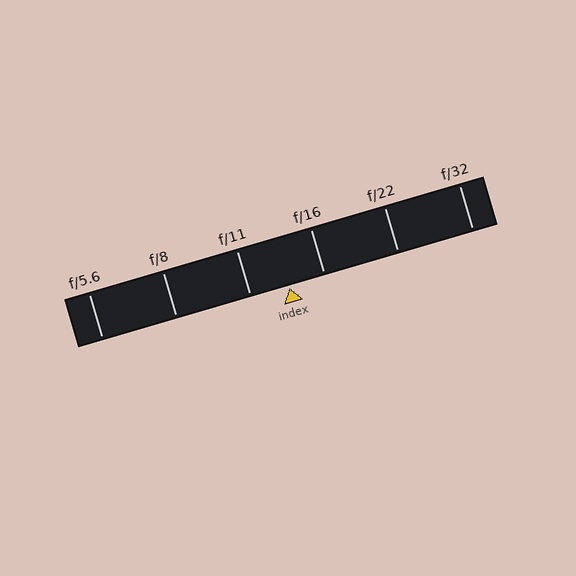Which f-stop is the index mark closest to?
The index mark is closest to f/16.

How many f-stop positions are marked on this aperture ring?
There are 6 f-stop positions marked.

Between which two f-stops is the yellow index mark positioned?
The index mark is between f/11 and f/16.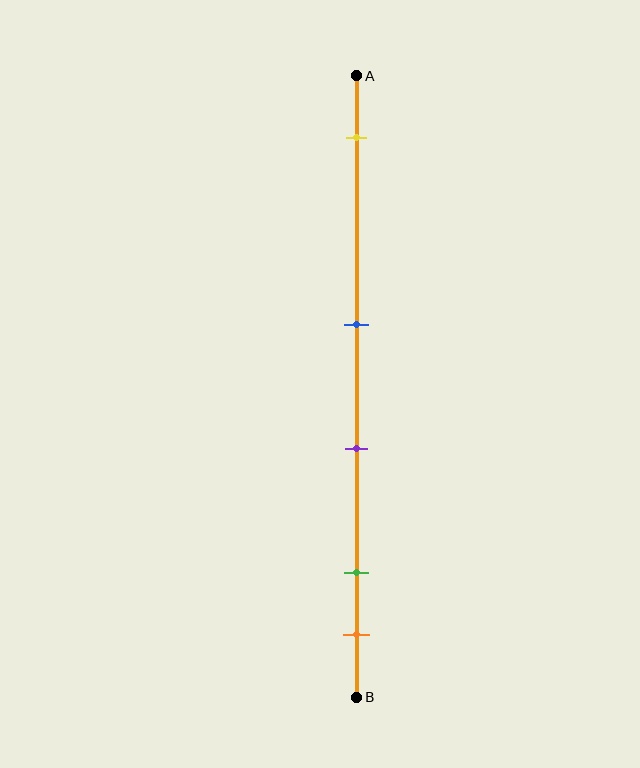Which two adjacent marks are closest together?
The green and orange marks are the closest adjacent pair.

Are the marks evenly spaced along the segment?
No, the marks are not evenly spaced.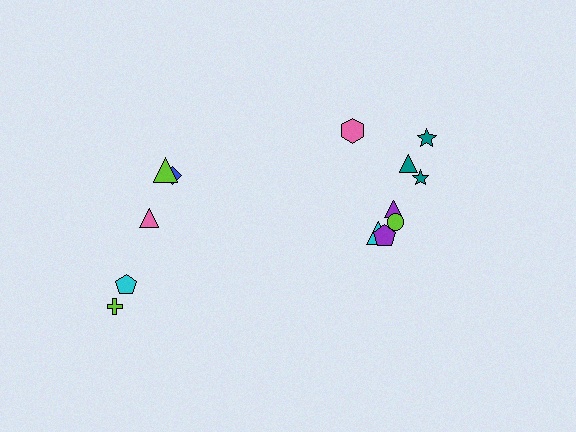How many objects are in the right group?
There are 8 objects.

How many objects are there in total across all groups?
There are 13 objects.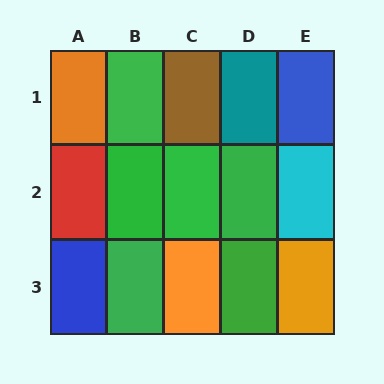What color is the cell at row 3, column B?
Green.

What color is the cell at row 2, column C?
Green.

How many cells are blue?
2 cells are blue.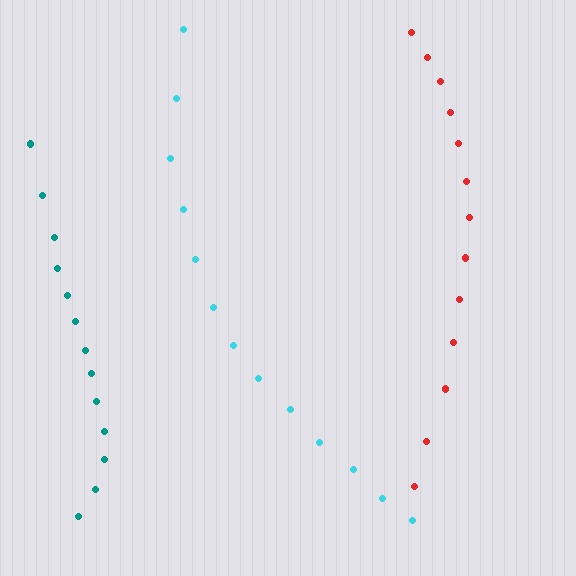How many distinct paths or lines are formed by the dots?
There are 3 distinct paths.